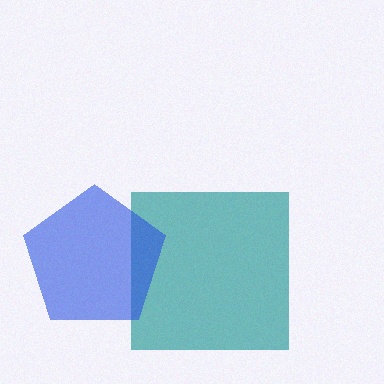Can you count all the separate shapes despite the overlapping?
Yes, there are 2 separate shapes.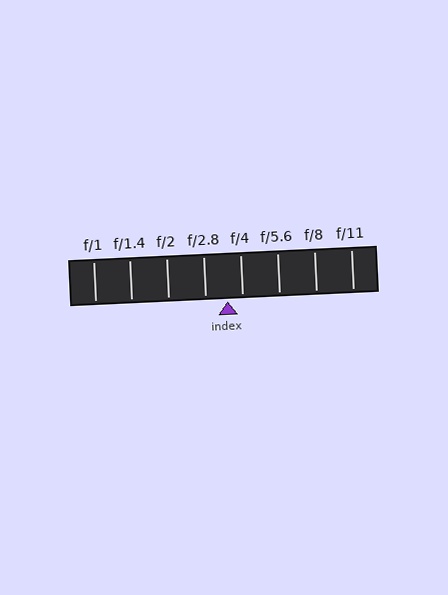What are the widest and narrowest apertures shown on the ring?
The widest aperture shown is f/1 and the narrowest is f/11.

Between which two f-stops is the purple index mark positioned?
The index mark is between f/2.8 and f/4.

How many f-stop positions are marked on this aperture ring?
There are 8 f-stop positions marked.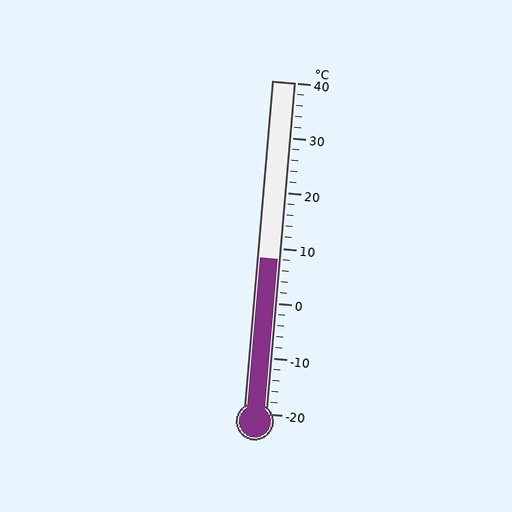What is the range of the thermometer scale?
The thermometer scale ranges from -20°C to 40°C.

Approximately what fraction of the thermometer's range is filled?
The thermometer is filled to approximately 45% of its range.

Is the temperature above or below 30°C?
The temperature is below 30°C.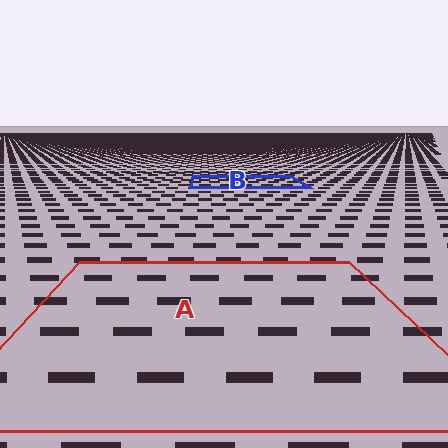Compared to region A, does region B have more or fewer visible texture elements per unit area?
Region B has more texture elements per unit area — they are packed more densely because it is farther away.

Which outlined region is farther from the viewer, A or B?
Region B is farther from the viewer — the texture elements inside it appear smaller and more densely packed.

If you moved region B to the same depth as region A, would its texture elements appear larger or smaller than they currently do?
They would appear larger. At a closer depth, the same texture elements are projected at a bigger on-screen size.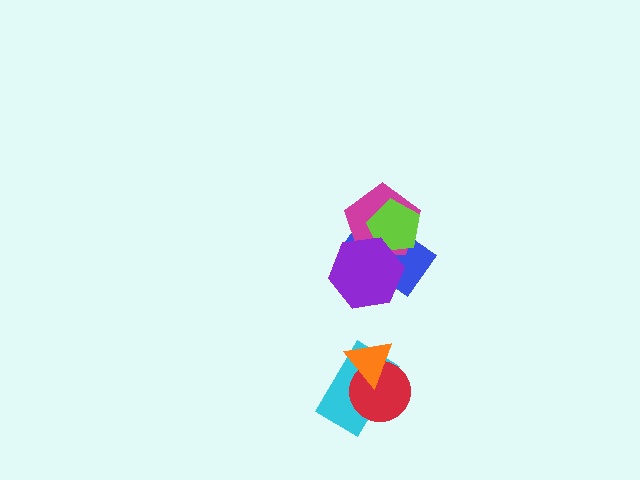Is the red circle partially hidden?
Yes, it is partially covered by another shape.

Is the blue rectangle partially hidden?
Yes, it is partially covered by another shape.